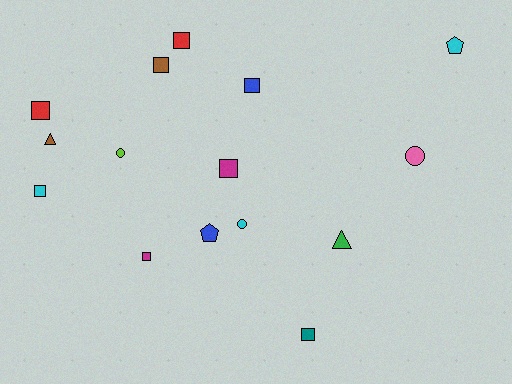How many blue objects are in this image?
There are 2 blue objects.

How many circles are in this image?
There are 3 circles.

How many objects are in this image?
There are 15 objects.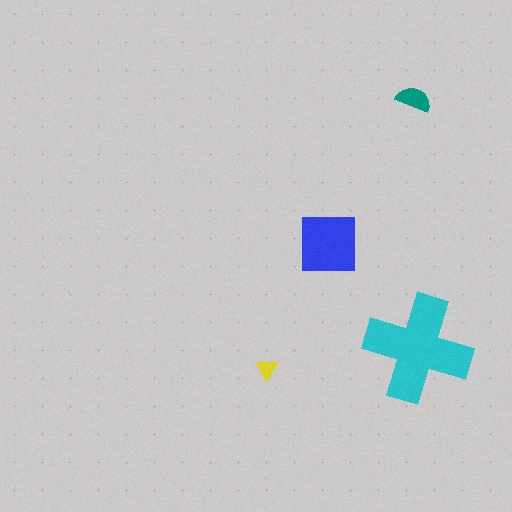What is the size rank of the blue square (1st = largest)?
2nd.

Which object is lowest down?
The yellow triangle is bottommost.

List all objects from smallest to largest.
The yellow triangle, the teal semicircle, the blue square, the cyan cross.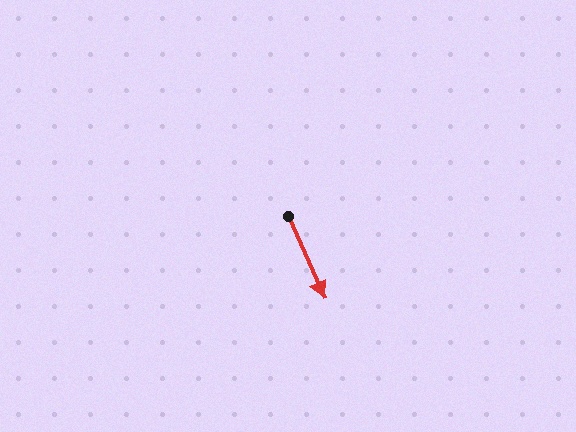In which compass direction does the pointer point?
Southeast.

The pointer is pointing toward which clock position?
Roughly 5 o'clock.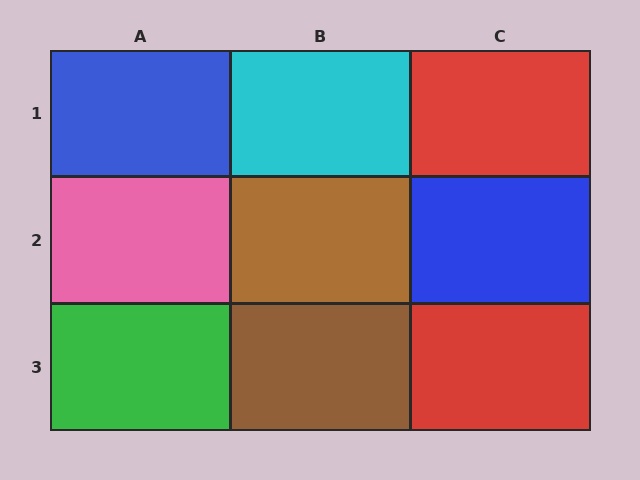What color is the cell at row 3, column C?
Red.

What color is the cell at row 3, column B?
Brown.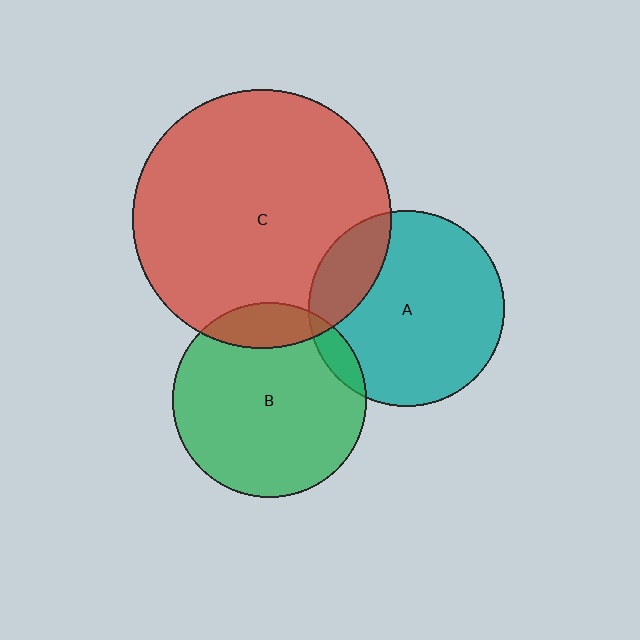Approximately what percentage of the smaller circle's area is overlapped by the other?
Approximately 5%.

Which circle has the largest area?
Circle C (red).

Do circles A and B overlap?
Yes.